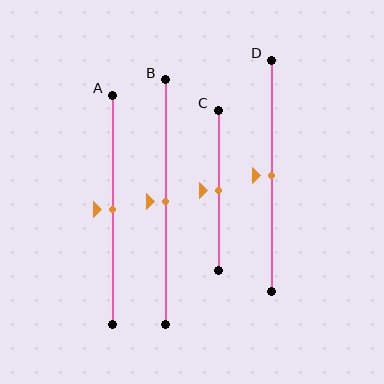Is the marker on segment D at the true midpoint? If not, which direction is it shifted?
Yes, the marker on segment D is at the true midpoint.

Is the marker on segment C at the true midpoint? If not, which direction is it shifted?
Yes, the marker on segment C is at the true midpoint.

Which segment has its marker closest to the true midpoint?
Segment A has its marker closest to the true midpoint.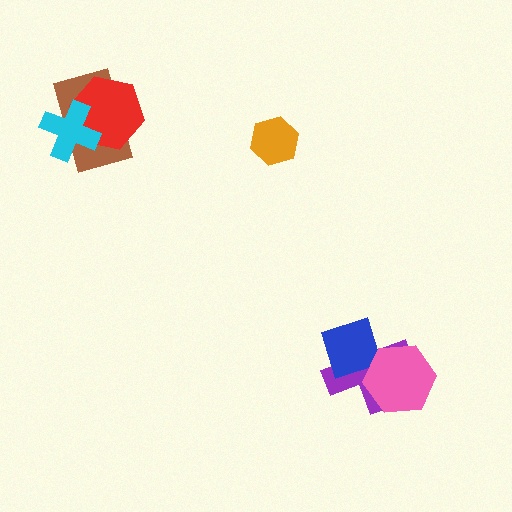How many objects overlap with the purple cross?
2 objects overlap with the purple cross.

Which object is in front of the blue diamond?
The pink hexagon is in front of the blue diamond.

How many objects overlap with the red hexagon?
2 objects overlap with the red hexagon.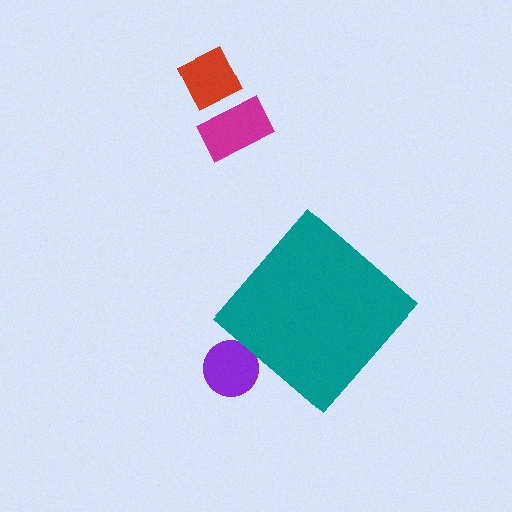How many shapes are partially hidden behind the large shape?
1 shape is partially hidden.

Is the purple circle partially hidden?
Yes, the purple circle is partially hidden behind the teal diamond.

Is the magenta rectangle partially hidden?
No, the magenta rectangle is fully visible.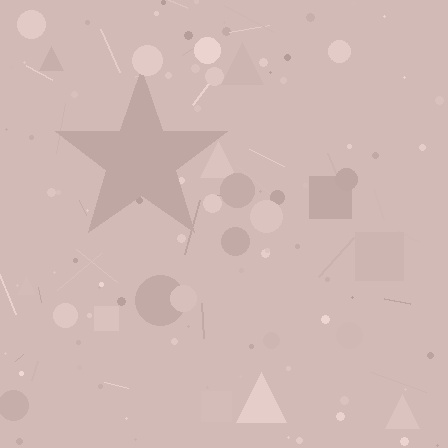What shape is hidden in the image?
A star is hidden in the image.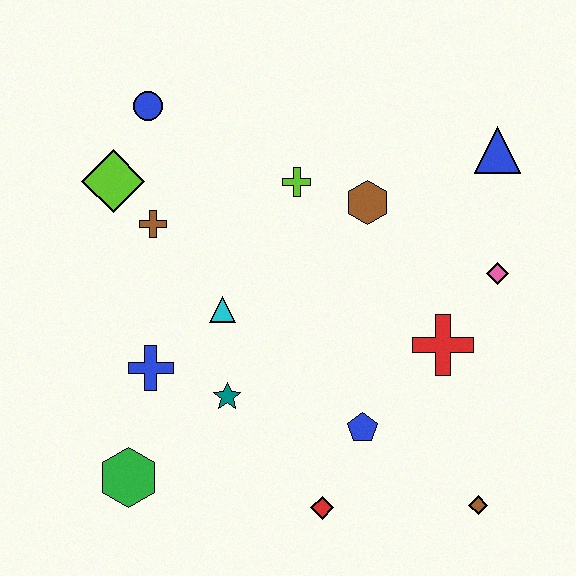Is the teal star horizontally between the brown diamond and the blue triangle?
No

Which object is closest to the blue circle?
The lime diamond is closest to the blue circle.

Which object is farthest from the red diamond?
The blue circle is farthest from the red diamond.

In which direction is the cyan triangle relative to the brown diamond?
The cyan triangle is to the left of the brown diamond.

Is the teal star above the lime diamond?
No